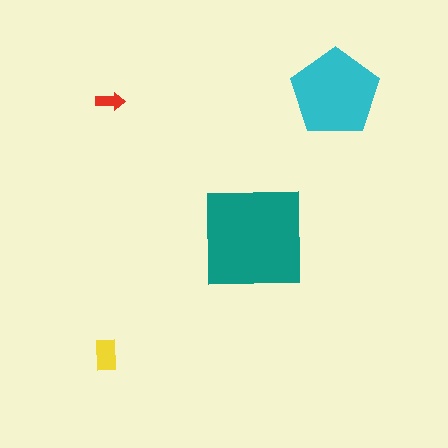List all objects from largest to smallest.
The teal square, the cyan pentagon, the yellow rectangle, the red arrow.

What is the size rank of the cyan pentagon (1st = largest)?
2nd.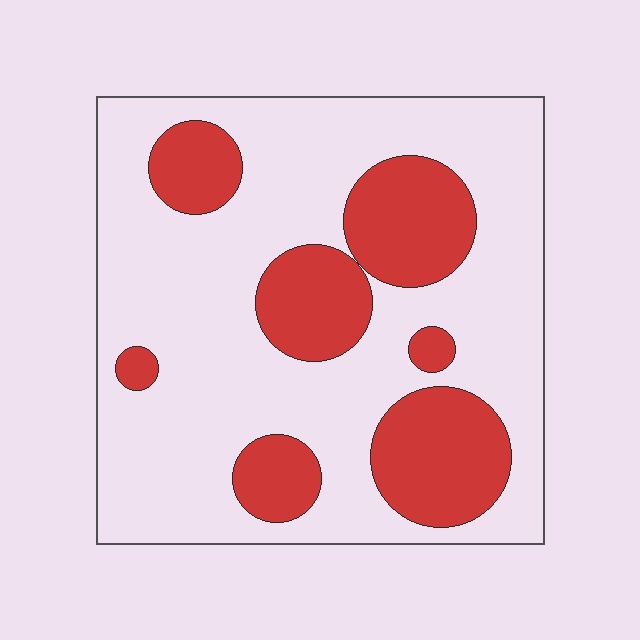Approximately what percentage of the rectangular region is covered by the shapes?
Approximately 30%.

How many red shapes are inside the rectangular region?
7.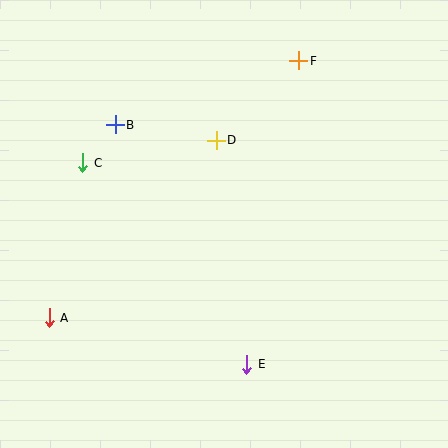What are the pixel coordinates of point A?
Point A is at (49, 318).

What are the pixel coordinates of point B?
Point B is at (115, 125).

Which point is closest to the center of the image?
Point D at (216, 140) is closest to the center.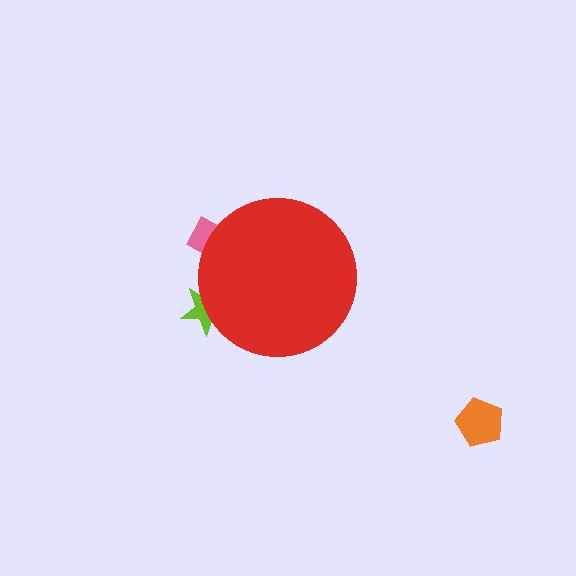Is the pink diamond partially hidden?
Yes, the pink diamond is partially hidden behind the red circle.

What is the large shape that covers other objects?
A red circle.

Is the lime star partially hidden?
Yes, the lime star is partially hidden behind the red circle.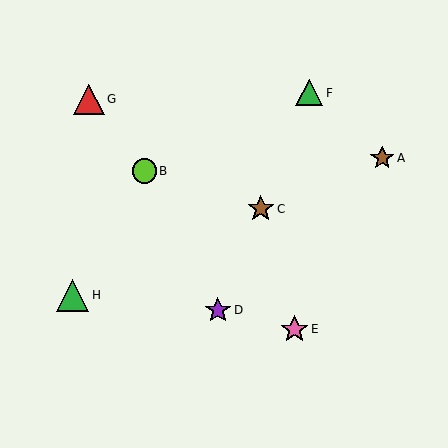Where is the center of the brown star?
The center of the brown star is at (261, 209).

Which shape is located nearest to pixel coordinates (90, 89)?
The red triangle (labeled G) at (89, 99) is nearest to that location.